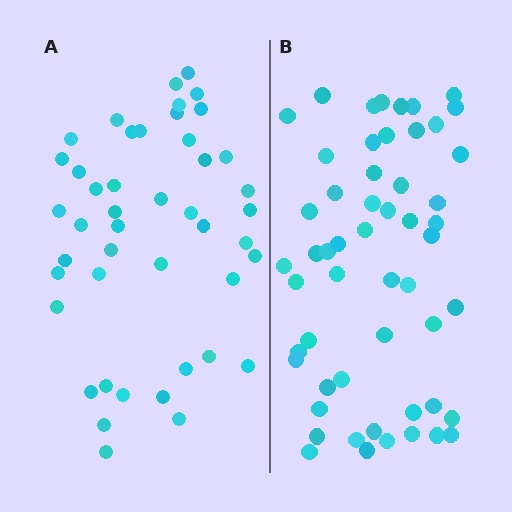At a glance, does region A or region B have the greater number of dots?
Region B (the right region) has more dots.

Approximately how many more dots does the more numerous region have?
Region B has roughly 8 or so more dots than region A.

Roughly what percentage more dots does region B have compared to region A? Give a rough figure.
About 20% more.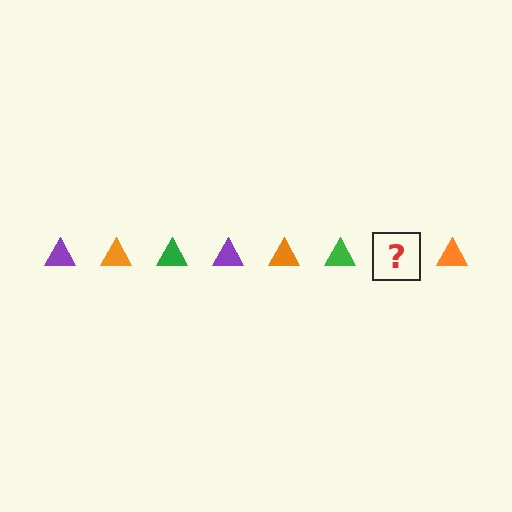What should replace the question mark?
The question mark should be replaced with a purple triangle.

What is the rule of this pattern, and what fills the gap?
The rule is that the pattern cycles through purple, orange, green triangles. The gap should be filled with a purple triangle.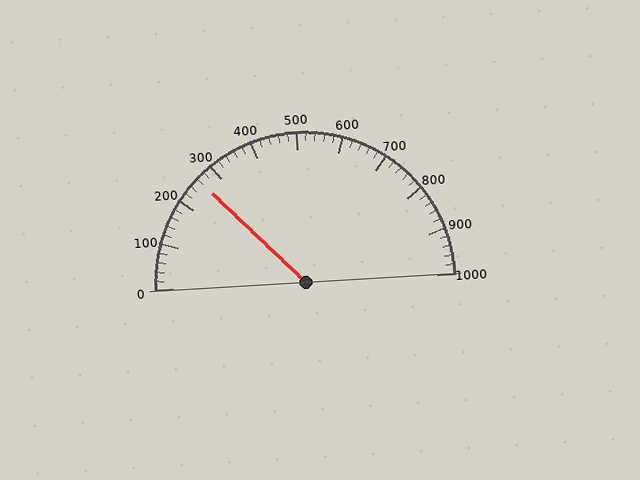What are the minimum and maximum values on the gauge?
The gauge ranges from 0 to 1000.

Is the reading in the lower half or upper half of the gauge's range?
The reading is in the lower half of the range (0 to 1000).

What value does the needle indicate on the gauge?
The needle indicates approximately 260.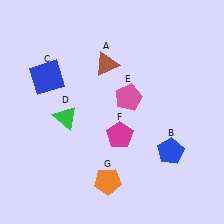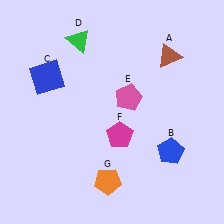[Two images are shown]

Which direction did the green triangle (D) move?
The green triangle (D) moved up.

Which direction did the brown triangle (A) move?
The brown triangle (A) moved right.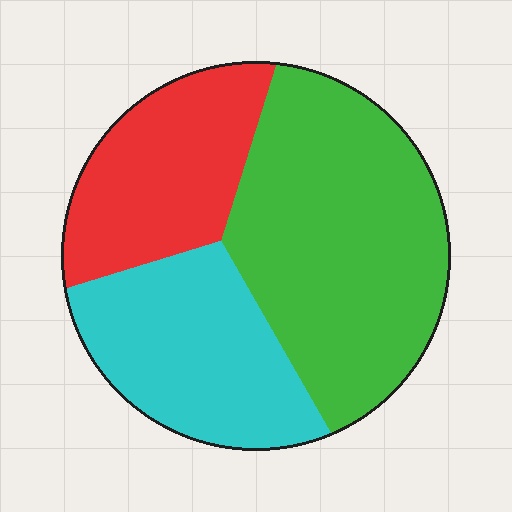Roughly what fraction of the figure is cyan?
Cyan takes up about one quarter (1/4) of the figure.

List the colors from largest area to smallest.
From largest to smallest: green, cyan, red.